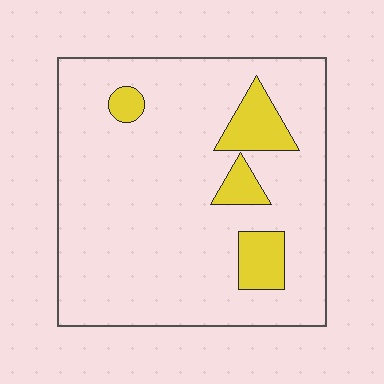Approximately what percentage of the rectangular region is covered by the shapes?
Approximately 10%.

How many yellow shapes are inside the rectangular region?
4.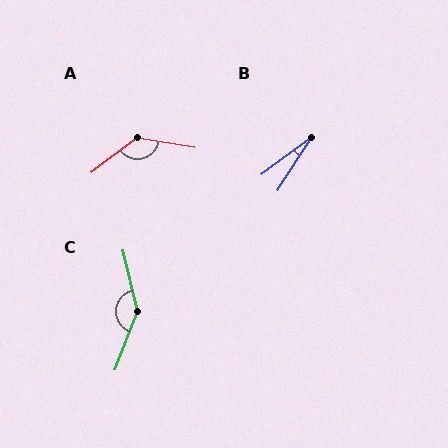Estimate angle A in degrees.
Approximately 134 degrees.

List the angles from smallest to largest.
B (21°), A (134°), C (146°).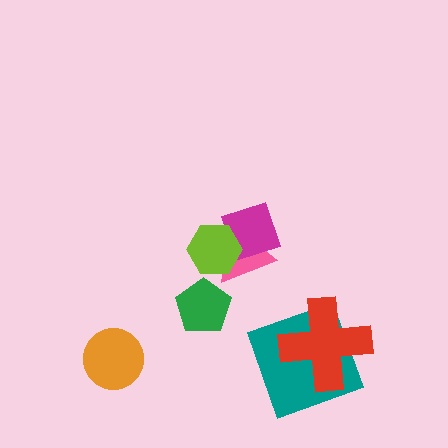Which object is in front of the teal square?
The red cross is in front of the teal square.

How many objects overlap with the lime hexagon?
2 objects overlap with the lime hexagon.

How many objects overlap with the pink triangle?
2 objects overlap with the pink triangle.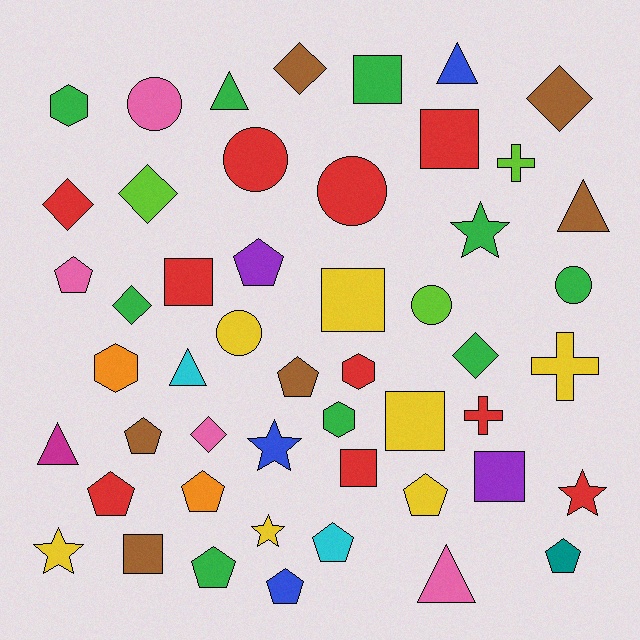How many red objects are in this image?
There are 10 red objects.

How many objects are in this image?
There are 50 objects.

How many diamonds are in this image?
There are 7 diamonds.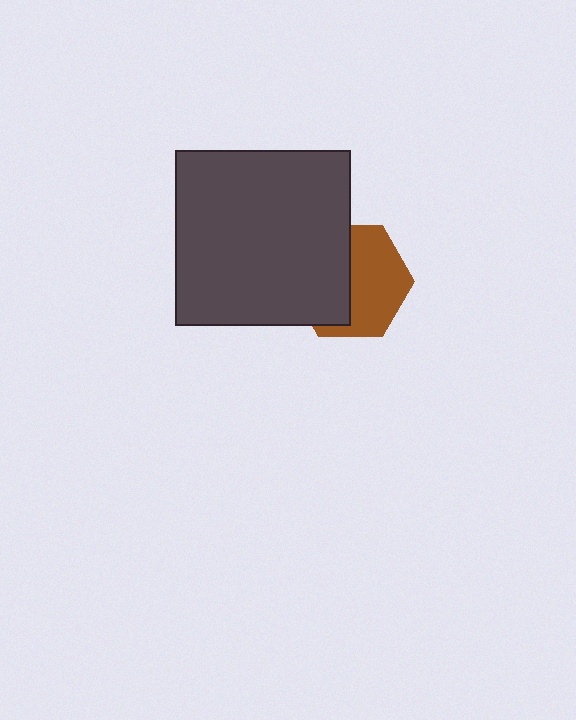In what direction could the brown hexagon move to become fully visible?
The brown hexagon could move right. That would shift it out from behind the dark gray square entirely.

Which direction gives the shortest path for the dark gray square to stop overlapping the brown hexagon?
Moving left gives the shortest separation.